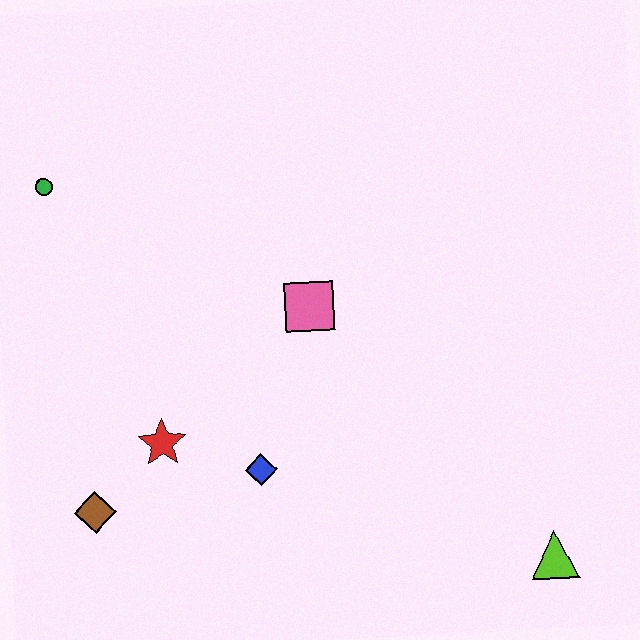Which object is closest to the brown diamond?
The red star is closest to the brown diamond.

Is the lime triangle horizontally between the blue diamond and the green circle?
No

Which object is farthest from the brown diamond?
The lime triangle is farthest from the brown diamond.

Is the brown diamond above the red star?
No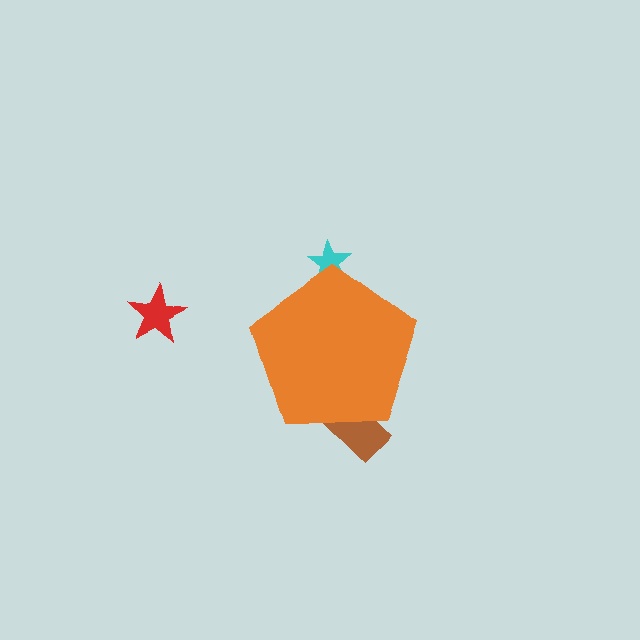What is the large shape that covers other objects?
An orange pentagon.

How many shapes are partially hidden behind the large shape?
2 shapes are partially hidden.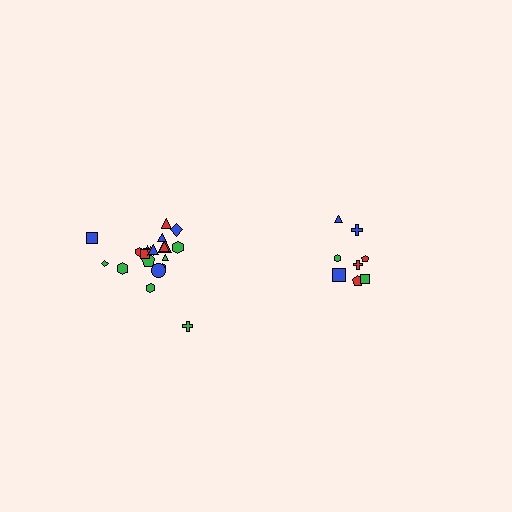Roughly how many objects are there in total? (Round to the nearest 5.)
Roughly 30 objects in total.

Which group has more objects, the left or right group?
The left group.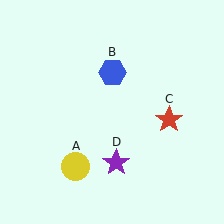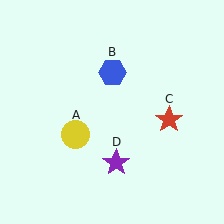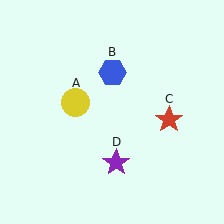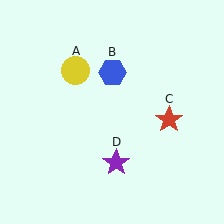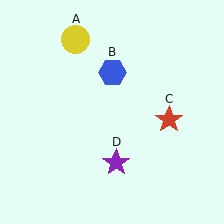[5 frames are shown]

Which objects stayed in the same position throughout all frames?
Blue hexagon (object B) and red star (object C) and purple star (object D) remained stationary.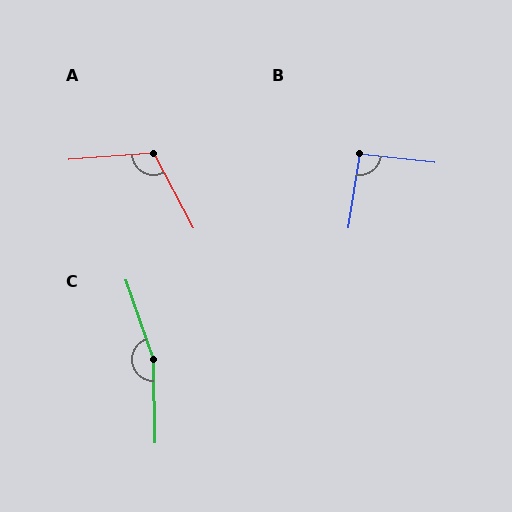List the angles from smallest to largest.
B (92°), A (113°), C (162°).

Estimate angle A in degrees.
Approximately 113 degrees.